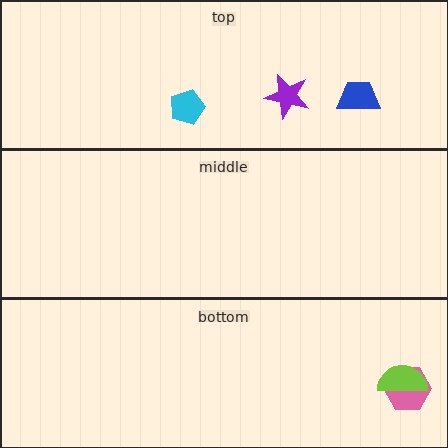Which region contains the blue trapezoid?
The top region.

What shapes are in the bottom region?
The pink hexagon, the lime semicircle.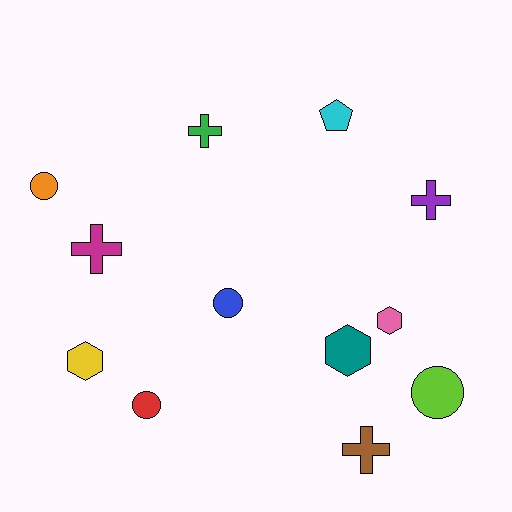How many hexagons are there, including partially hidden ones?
There are 3 hexagons.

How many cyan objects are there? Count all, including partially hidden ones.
There is 1 cyan object.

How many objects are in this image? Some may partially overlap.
There are 12 objects.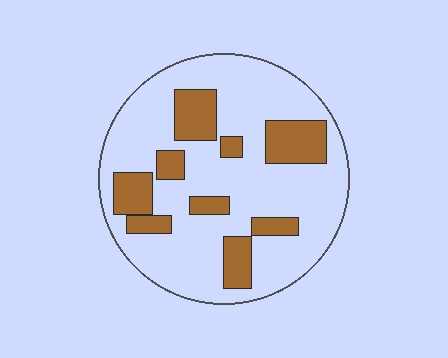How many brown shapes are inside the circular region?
9.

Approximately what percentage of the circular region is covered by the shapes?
Approximately 25%.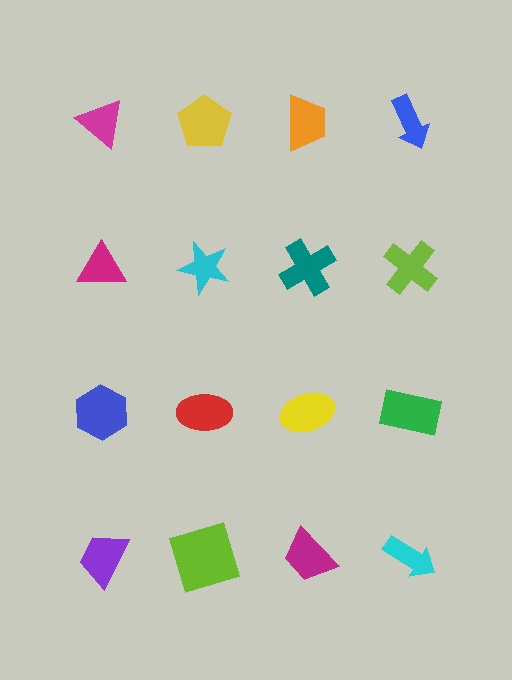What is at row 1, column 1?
A magenta triangle.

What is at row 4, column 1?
A purple trapezoid.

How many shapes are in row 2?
4 shapes.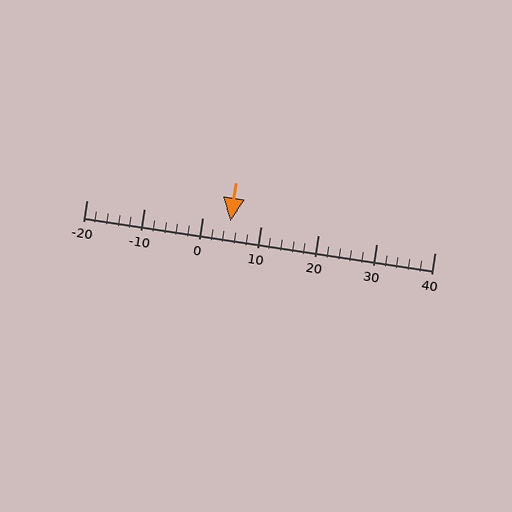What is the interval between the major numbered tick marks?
The major tick marks are spaced 10 units apart.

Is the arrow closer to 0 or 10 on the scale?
The arrow is closer to 0.